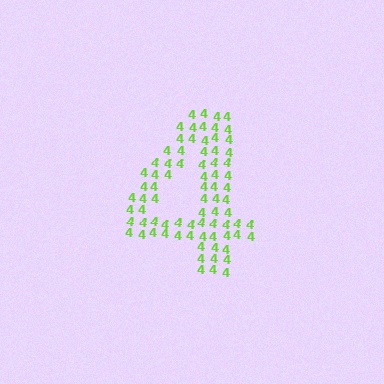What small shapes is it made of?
It is made of small digit 4's.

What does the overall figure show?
The overall figure shows the digit 4.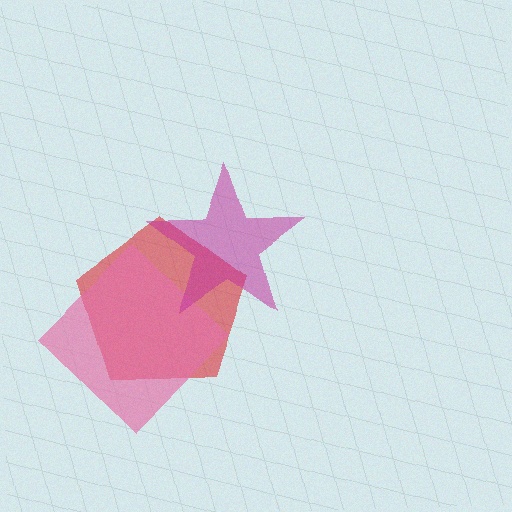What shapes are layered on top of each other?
The layered shapes are: a red pentagon, a pink diamond, a magenta star.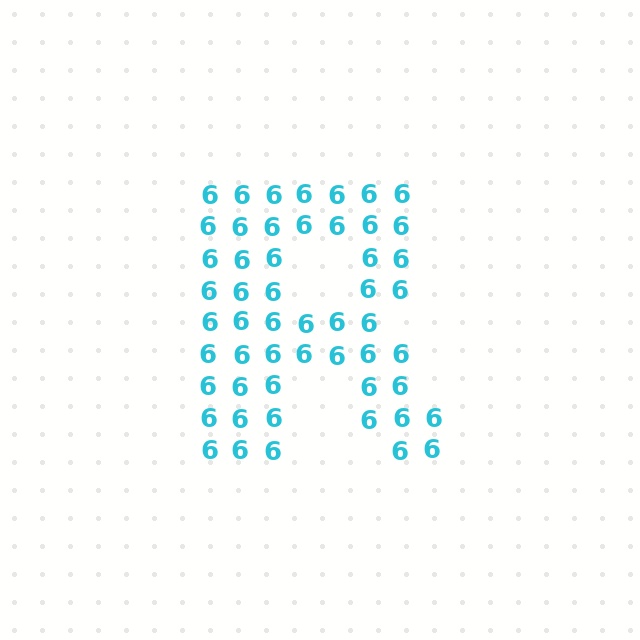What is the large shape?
The large shape is the letter R.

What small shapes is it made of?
It is made of small digit 6's.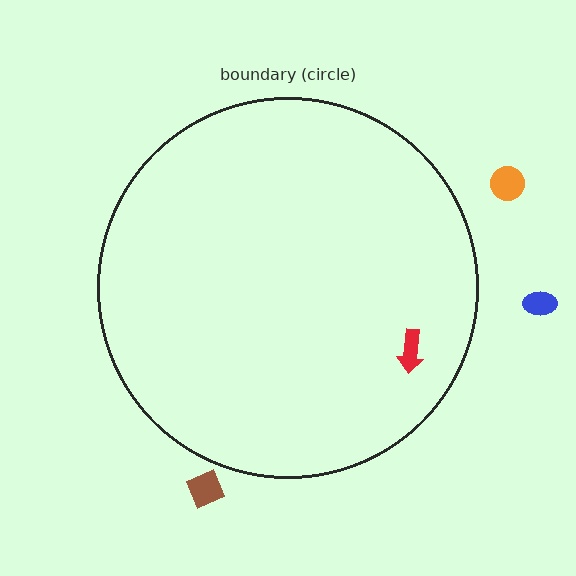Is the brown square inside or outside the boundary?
Outside.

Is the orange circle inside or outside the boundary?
Outside.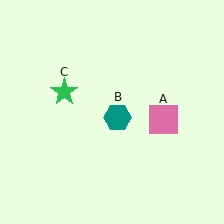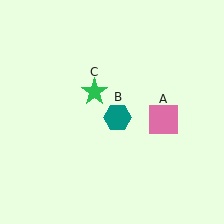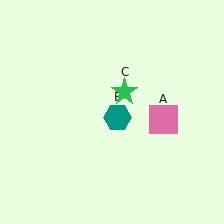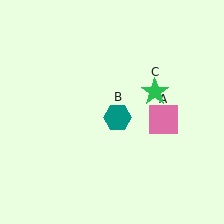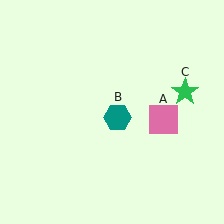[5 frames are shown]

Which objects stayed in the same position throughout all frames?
Pink square (object A) and teal hexagon (object B) remained stationary.